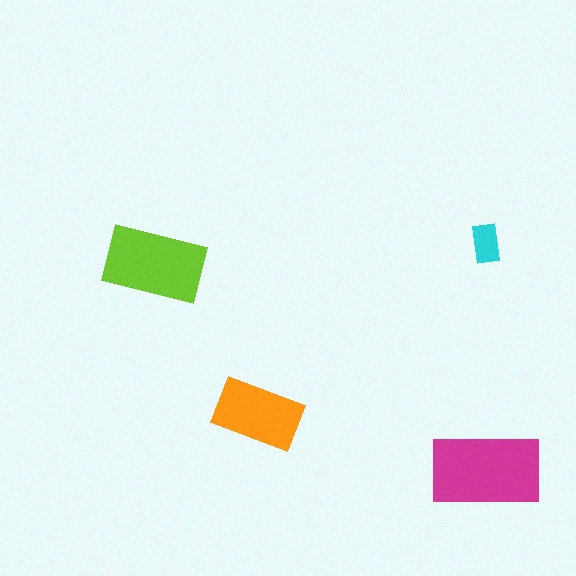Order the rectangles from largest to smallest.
the magenta one, the lime one, the orange one, the cyan one.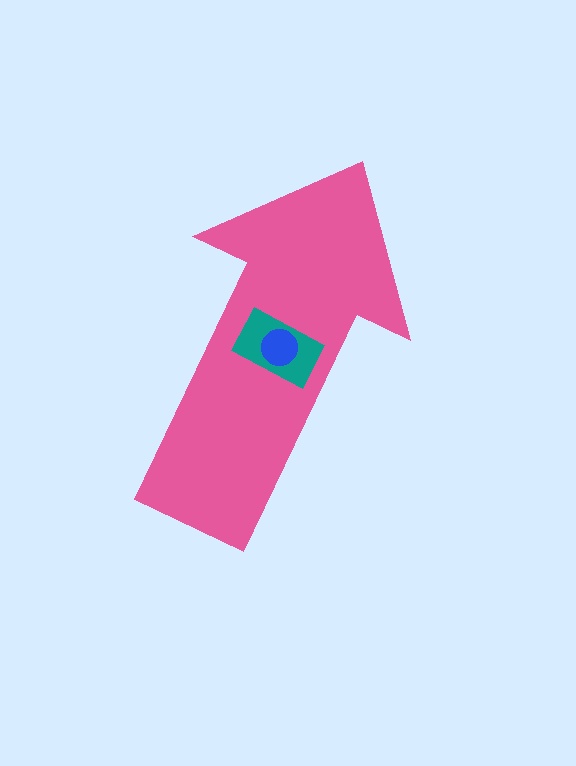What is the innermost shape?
The blue circle.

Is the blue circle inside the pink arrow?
Yes.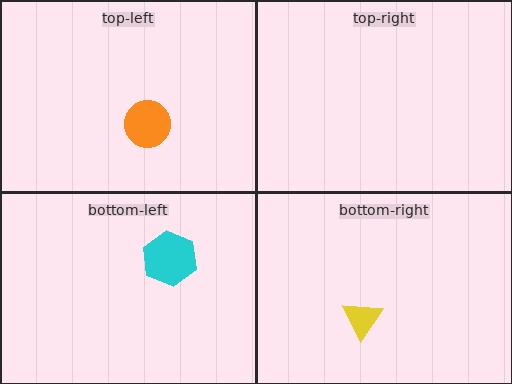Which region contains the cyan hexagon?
The bottom-left region.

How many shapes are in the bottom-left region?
1.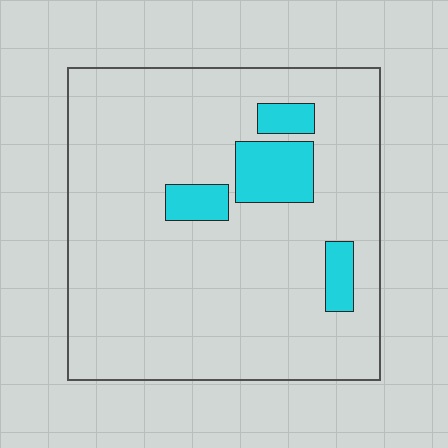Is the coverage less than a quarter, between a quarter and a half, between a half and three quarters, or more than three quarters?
Less than a quarter.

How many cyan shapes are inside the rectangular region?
4.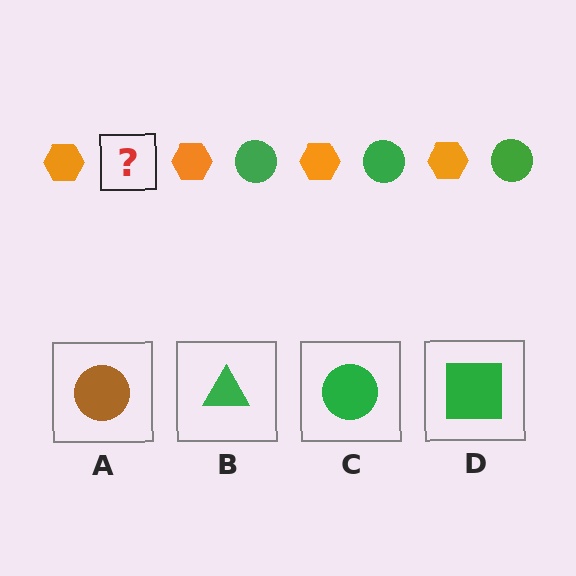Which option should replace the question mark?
Option C.